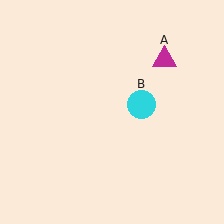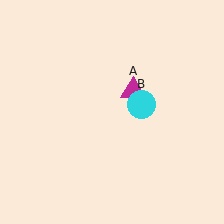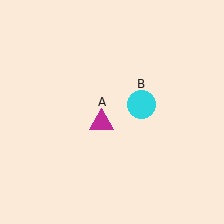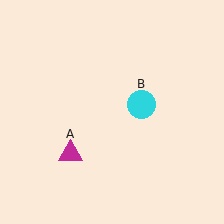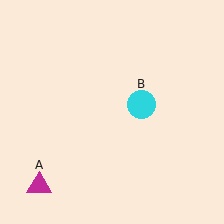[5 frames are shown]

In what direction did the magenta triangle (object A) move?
The magenta triangle (object A) moved down and to the left.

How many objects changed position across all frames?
1 object changed position: magenta triangle (object A).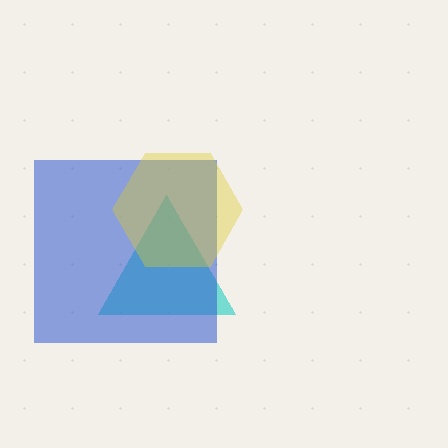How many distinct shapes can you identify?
There are 3 distinct shapes: a cyan triangle, a blue square, a yellow hexagon.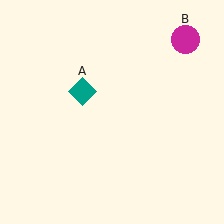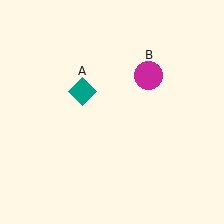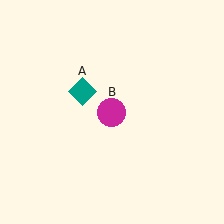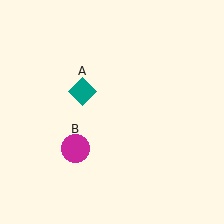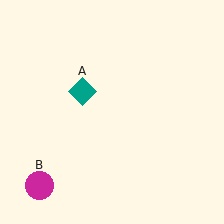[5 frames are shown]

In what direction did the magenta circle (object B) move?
The magenta circle (object B) moved down and to the left.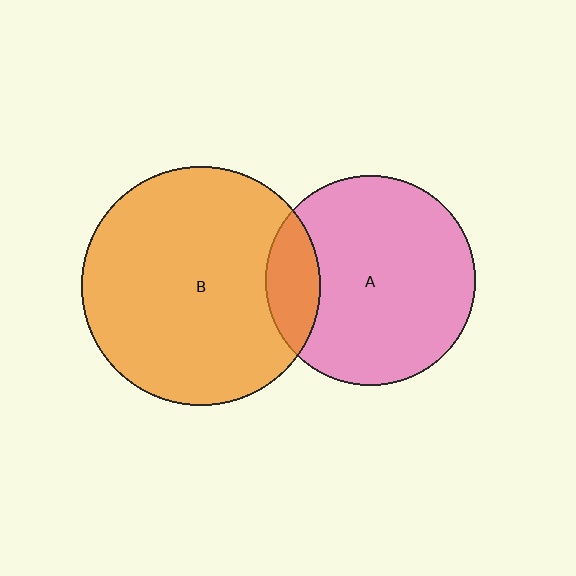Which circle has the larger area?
Circle B (orange).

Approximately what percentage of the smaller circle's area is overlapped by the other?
Approximately 15%.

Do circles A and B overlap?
Yes.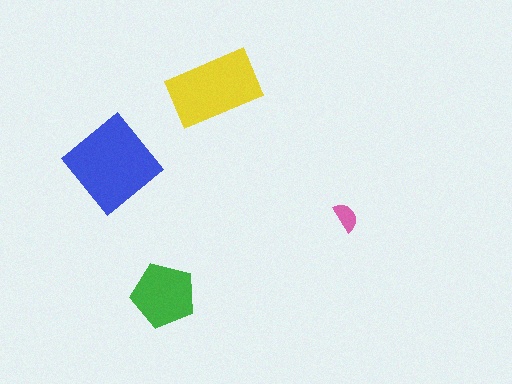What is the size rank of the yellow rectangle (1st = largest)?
2nd.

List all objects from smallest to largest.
The pink semicircle, the green pentagon, the yellow rectangle, the blue diamond.